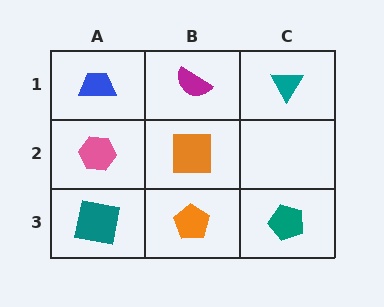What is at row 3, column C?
A teal pentagon.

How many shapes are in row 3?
3 shapes.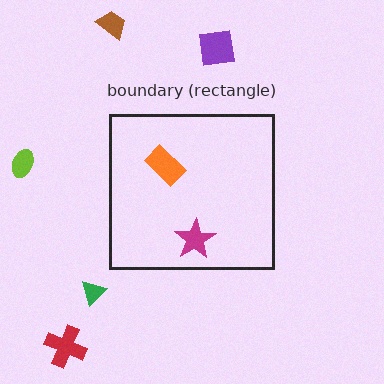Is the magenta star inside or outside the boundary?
Inside.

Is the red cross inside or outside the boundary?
Outside.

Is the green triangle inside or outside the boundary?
Outside.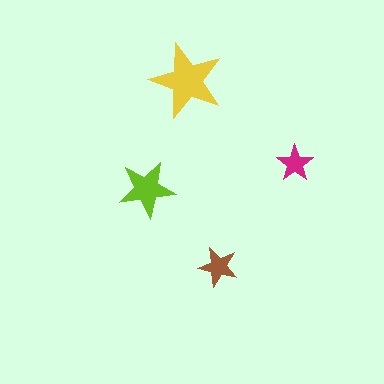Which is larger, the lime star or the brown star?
The lime one.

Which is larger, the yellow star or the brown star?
The yellow one.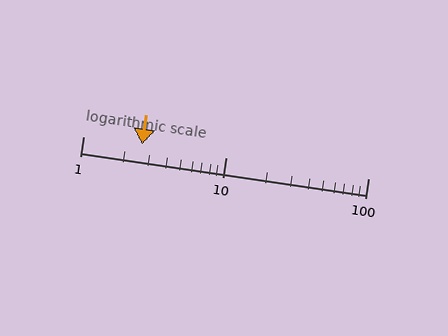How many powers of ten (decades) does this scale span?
The scale spans 2 decades, from 1 to 100.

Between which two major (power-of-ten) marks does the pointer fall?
The pointer is between 1 and 10.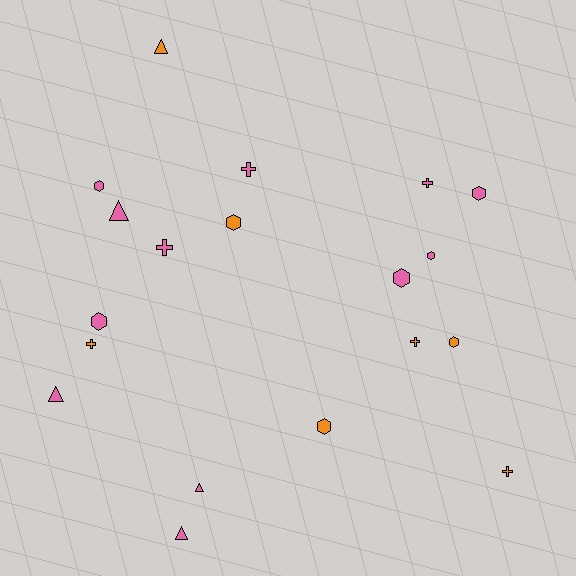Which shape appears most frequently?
Hexagon, with 8 objects.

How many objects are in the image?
There are 19 objects.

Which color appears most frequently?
Pink, with 12 objects.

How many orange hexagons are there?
There are 3 orange hexagons.